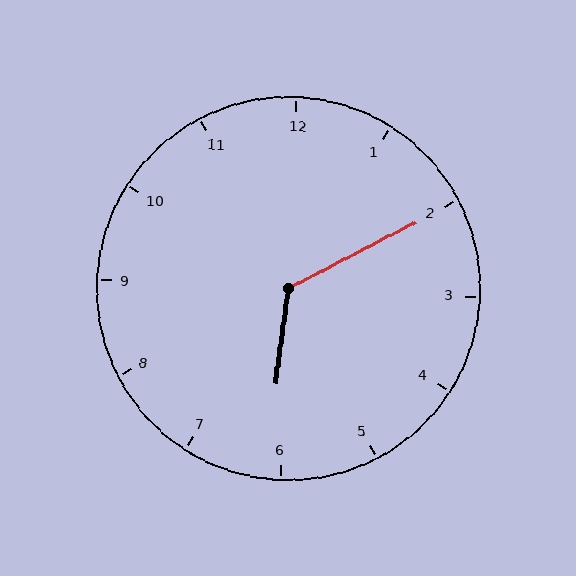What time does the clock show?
6:10.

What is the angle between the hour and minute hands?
Approximately 125 degrees.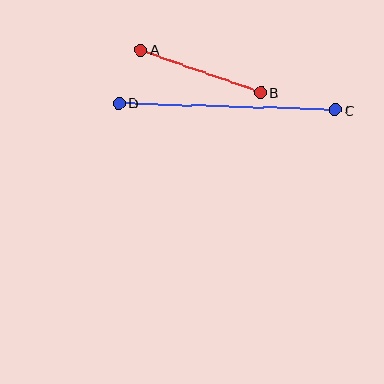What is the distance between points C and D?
The distance is approximately 217 pixels.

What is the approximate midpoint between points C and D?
The midpoint is at approximately (227, 107) pixels.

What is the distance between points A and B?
The distance is approximately 127 pixels.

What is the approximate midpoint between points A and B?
The midpoint is at approximately (201, 71) pixels.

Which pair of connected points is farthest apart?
Points C and D are farthest apart.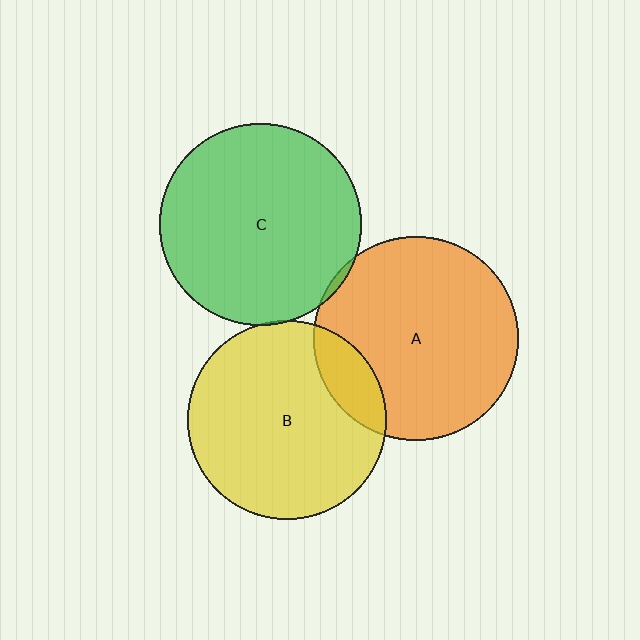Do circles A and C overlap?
Yes.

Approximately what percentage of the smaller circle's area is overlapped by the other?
Approximately 5%.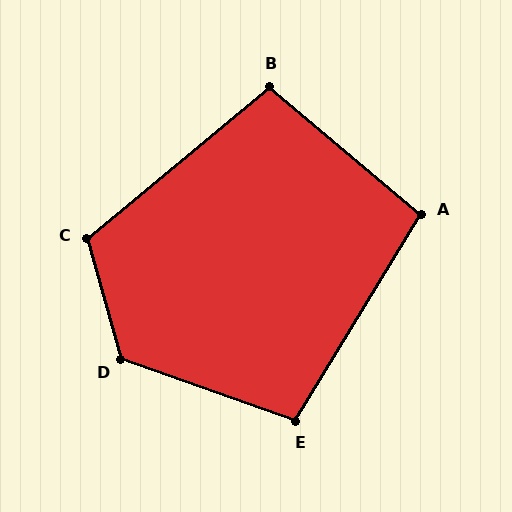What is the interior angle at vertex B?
Approximately 100 degrees (obtuse).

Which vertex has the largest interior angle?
D, at approximately 125 degrees.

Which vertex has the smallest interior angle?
A, at approximately 99 degrees.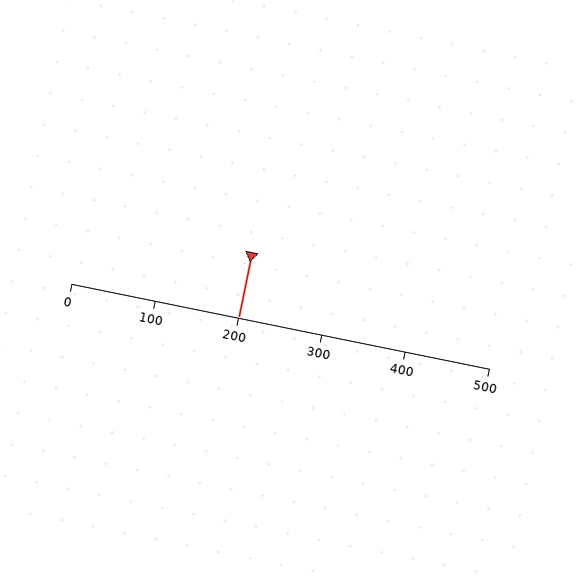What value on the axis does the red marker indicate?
The marker indicates approximately 200.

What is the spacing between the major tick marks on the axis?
The major ticks are spaced 100 apart.